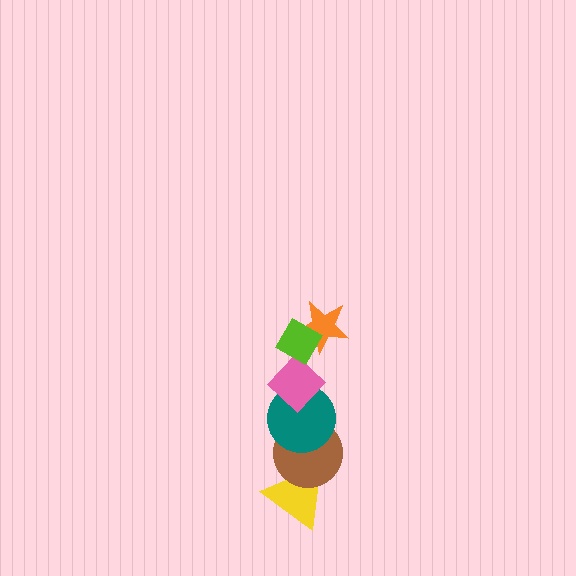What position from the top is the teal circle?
The teal circle is 4th from the top.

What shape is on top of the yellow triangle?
The brown circle is on top of the yellow triangle.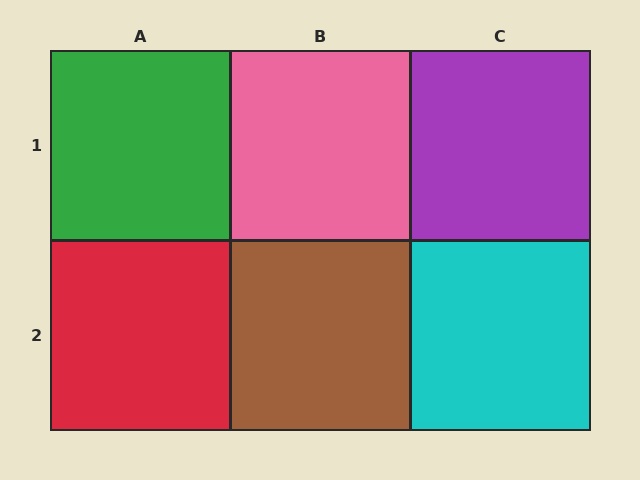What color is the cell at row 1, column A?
Green.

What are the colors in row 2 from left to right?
Red, brown, cyan.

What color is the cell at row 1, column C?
Purple.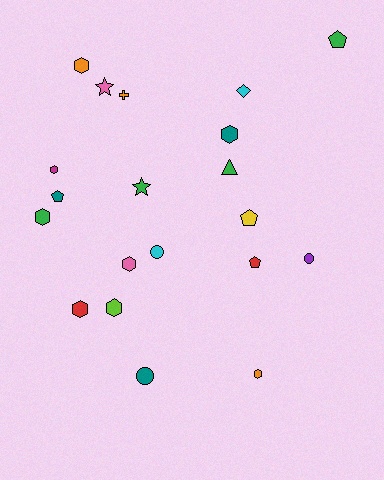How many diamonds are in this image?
There is 1 diamond.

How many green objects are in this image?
There are 4 green objects.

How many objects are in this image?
There are 20 objects.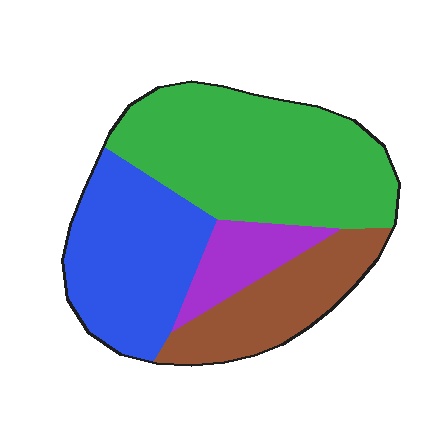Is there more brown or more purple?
Brown.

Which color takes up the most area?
Green, at roughly 40%.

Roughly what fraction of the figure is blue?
Blue takes up between a sixth and a third of the figure.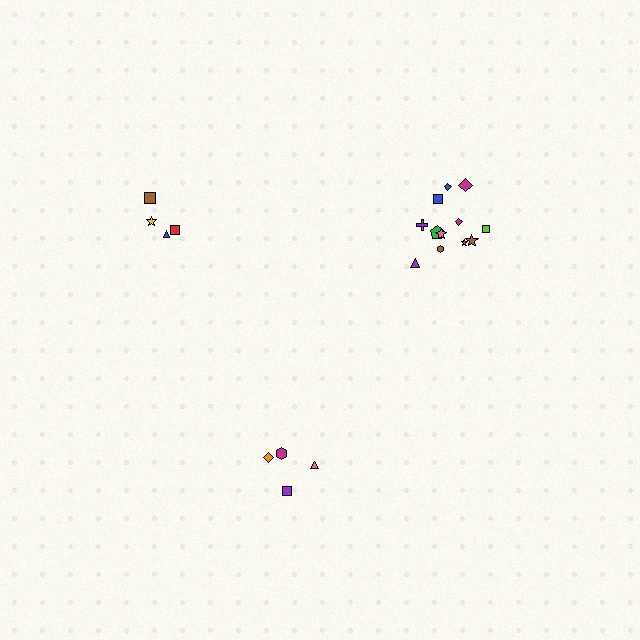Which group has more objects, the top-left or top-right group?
The top-right group.